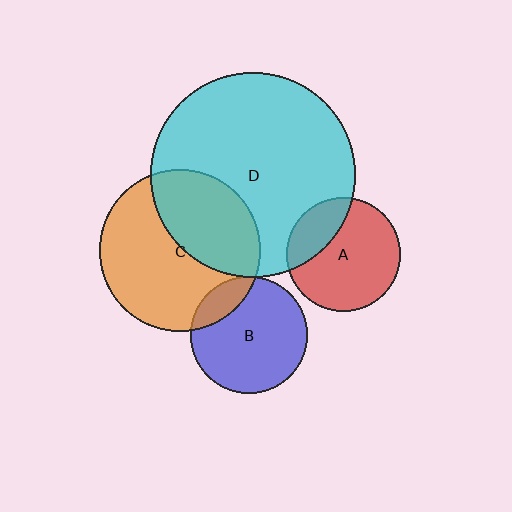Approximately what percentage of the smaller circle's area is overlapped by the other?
Approximately 25%.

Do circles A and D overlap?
Yes.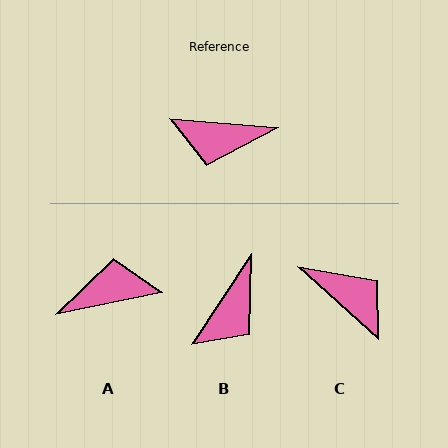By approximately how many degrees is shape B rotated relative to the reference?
Approximately 61 degrees counter-clockwise.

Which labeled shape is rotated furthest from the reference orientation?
A, about 163 degrees away.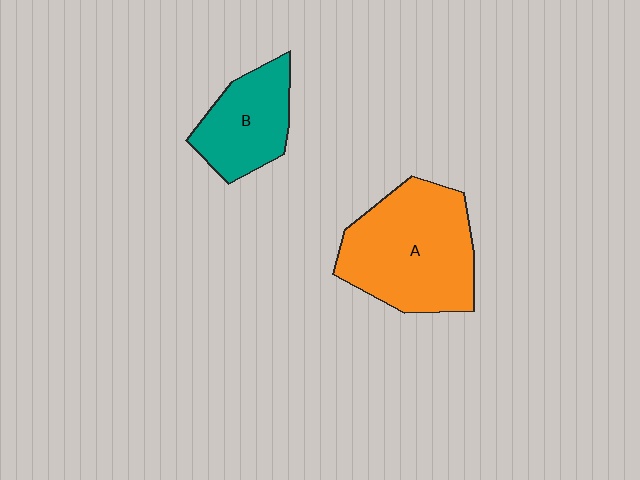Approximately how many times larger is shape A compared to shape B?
Approximately 1.8 times.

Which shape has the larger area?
Shape A (orange).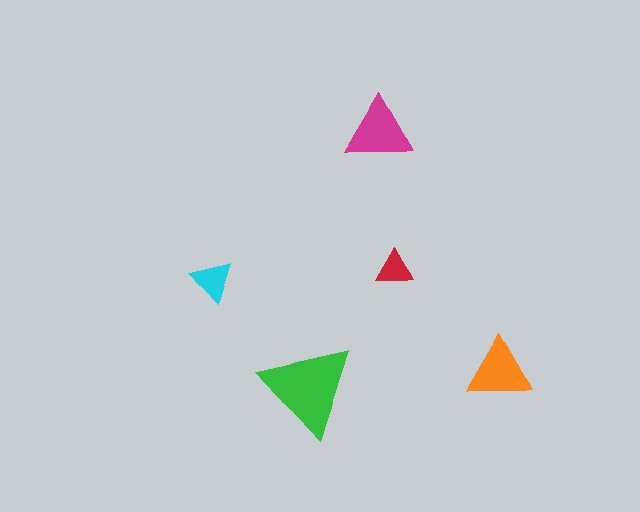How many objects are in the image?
There are 5 objects in the image.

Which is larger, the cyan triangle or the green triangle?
The green one.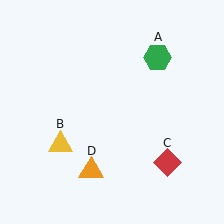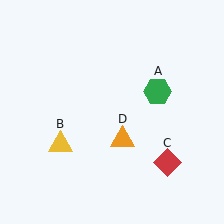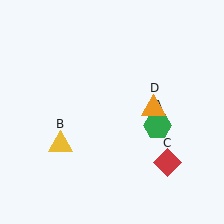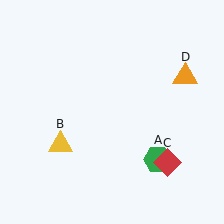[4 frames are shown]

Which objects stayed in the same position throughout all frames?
Yellow triangle (object B) and red diamond (object C) remained stationary.